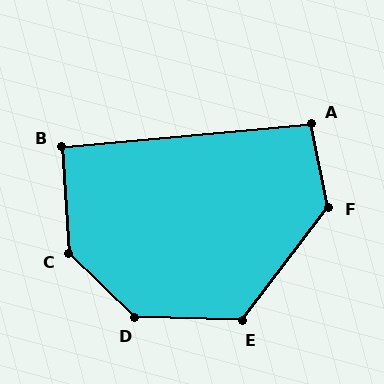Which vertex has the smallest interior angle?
B, at approximately 92 degrees.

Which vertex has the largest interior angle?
C, at approximately 138 degrees.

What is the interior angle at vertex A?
Approximately 96 degrees (obtuse).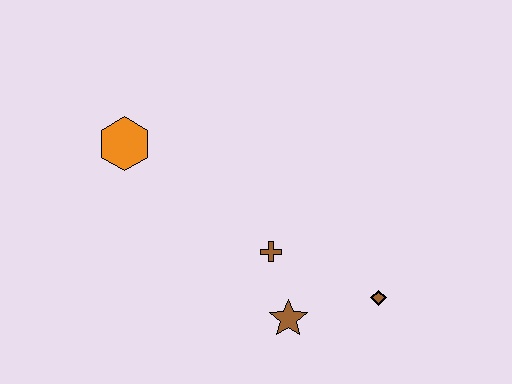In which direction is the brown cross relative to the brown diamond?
The brown cross is to the left of the brown diamond.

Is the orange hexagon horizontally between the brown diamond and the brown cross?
No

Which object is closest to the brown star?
The brown cross is closest to the brown star.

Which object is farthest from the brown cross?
The orange hexagon is farthest from the brown cross.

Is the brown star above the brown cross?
No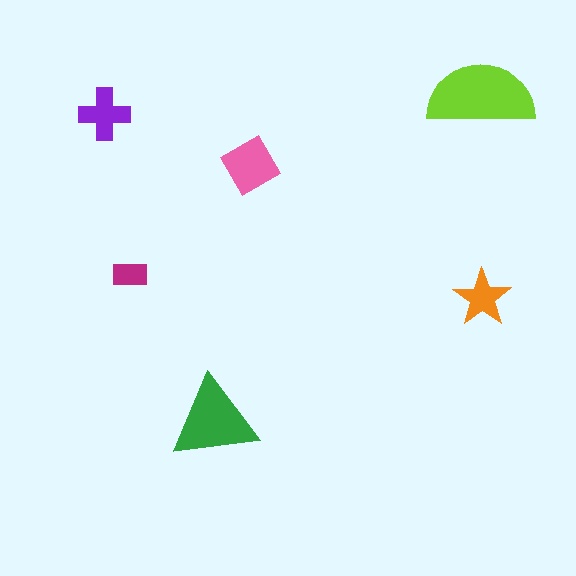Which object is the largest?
The lime semicircle.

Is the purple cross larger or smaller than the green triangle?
Smaller.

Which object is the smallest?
The magenta rectangle.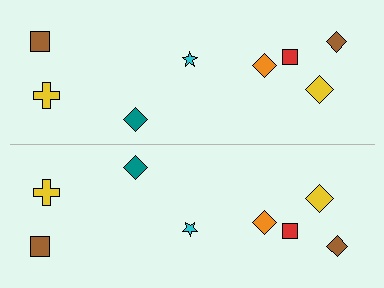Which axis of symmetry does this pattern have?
The pattern has a horizontal axis of symmetry running through the center of the image.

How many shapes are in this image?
There are 16 shapes in this image.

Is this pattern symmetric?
Yes, this pattern has bilateral (reflection) symmetry.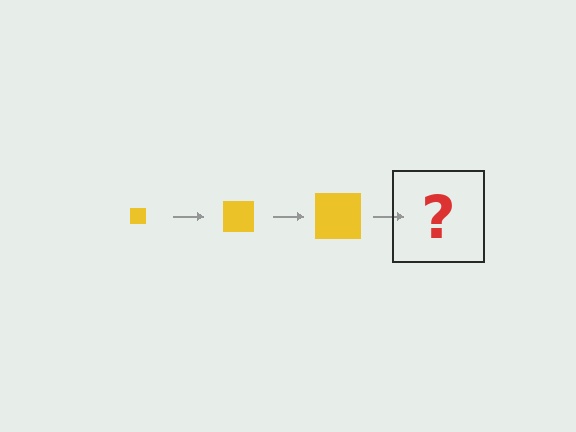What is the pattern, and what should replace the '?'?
The pattern is that the square gets progressively larger each step. The '?' should be a yellow square, larger than the previous one.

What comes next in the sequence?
The next element should be a yellow square, larger than the previous one.